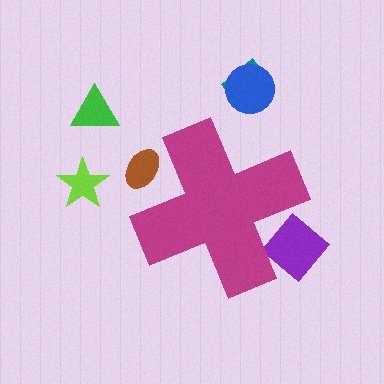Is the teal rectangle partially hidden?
No, the teal rectangle is fully visible.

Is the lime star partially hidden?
No, the lime star is fully visible.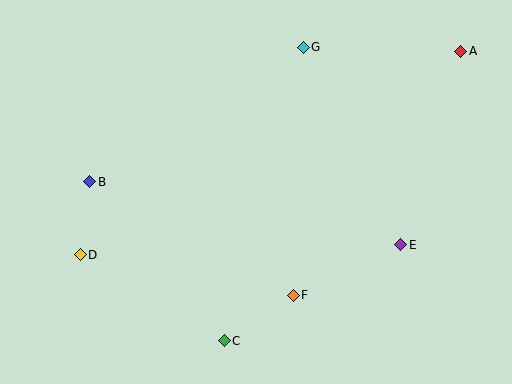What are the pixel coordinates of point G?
Point G is at (303, 47).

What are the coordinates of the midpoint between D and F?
The midpoint between D and F is at (187, 275).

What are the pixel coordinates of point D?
Point D is at (80, 255).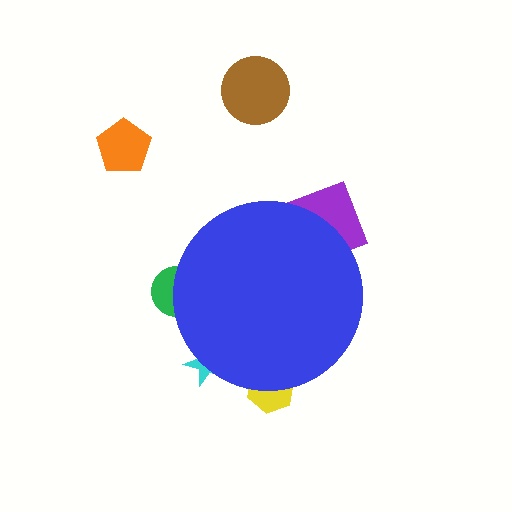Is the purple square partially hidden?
Yes, the purple square is partially hidden behind the blue circle.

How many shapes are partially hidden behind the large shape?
4 shapes are partially hidden.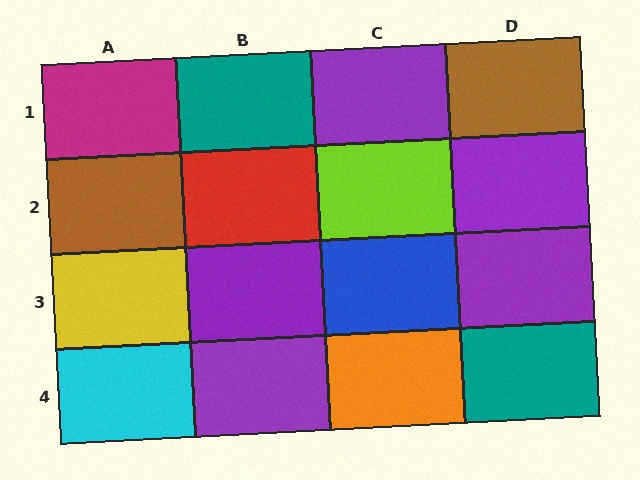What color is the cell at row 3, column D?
Purple.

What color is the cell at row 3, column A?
Yellow.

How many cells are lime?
1 cell is lime.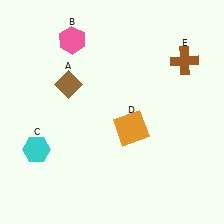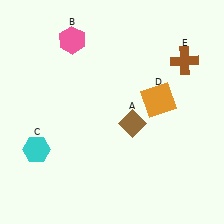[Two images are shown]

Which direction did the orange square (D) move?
The orange square (D) moved up.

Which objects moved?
The objects that moved are: the brown diamond (A), the orange square (D).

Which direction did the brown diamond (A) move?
The brown diamond (A) moved right.